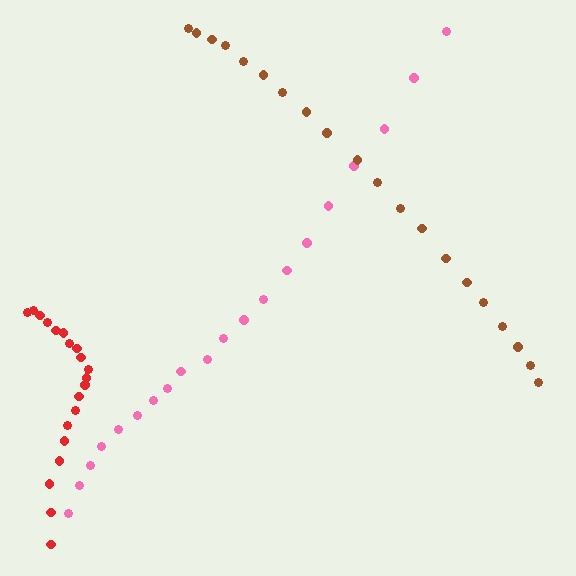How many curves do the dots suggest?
There are 3 distinct paths.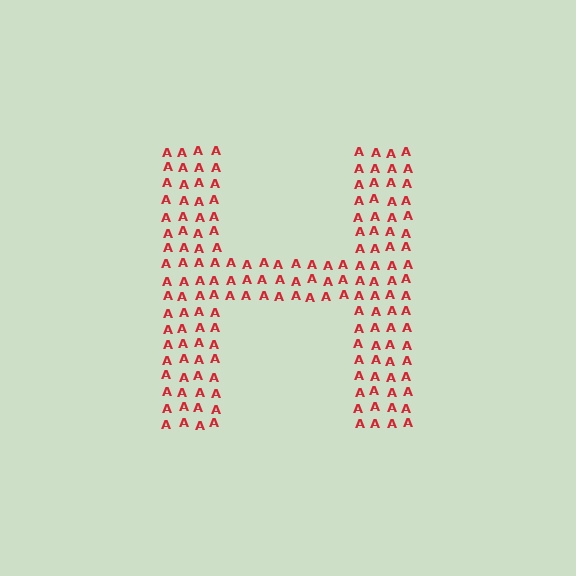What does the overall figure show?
The overall figure shows the letter H.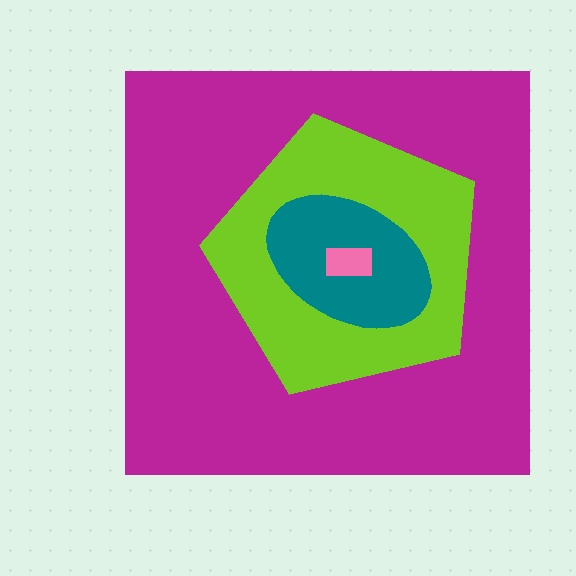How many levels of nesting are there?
4.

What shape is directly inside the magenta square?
The lime pentagon.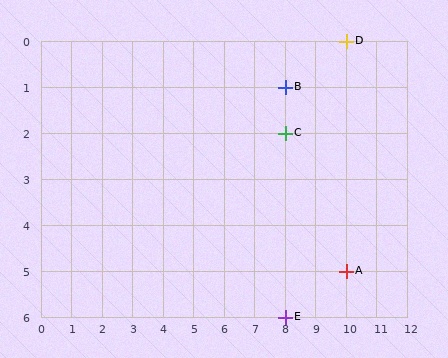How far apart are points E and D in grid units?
Points E and D are 2 columns and 6 rows apart (about 6.3 grid units diagonally).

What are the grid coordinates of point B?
Point B is at grid coordinates (8, 1).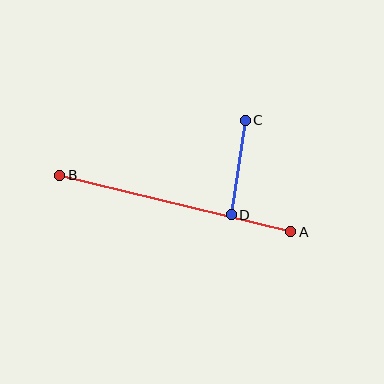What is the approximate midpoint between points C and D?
The midpoint is at approximately (238, 167) pixels.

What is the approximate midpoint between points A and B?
The midpoint is at approximately (175, 204) pixels.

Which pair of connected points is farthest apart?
Points A and B are farthest apart.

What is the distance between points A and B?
The distance is approximately 238 pixels.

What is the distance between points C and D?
The distance is approximately 96 pixels.